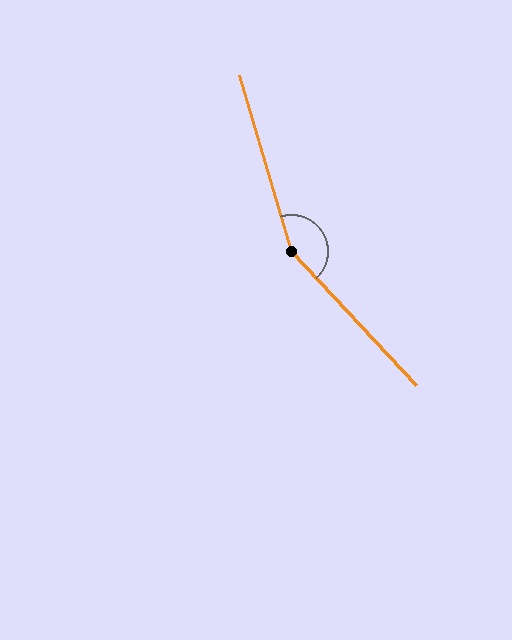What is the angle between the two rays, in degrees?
Approximately 154 degrees.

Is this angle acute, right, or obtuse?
It is obtuse.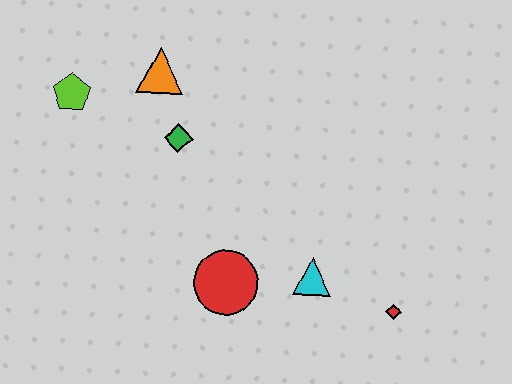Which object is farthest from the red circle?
The lime pentagon is farthest from the red circle.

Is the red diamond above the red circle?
No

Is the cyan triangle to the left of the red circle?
No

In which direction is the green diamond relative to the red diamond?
The green diamond is to the left of the red diamond.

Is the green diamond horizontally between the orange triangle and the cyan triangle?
Yes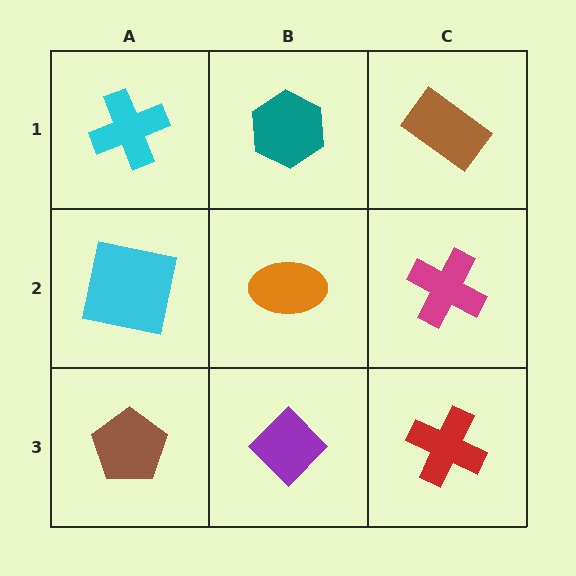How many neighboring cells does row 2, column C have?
3.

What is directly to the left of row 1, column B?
A cyan cross.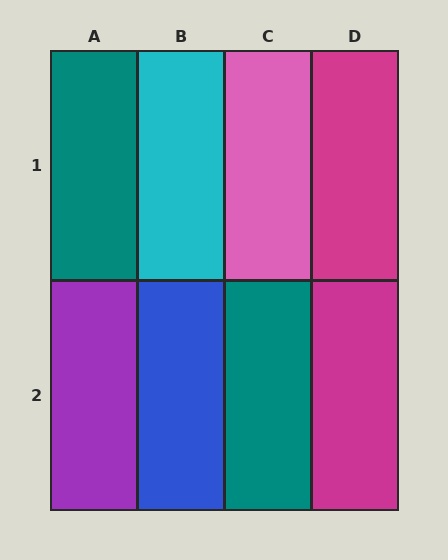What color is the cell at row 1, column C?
Pink.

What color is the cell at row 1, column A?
Teal.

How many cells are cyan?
1 cell is cyan.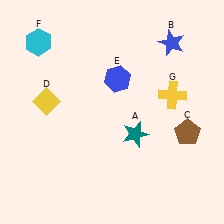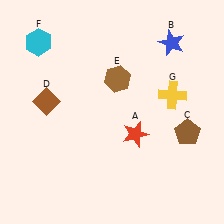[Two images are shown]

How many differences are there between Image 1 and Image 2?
There are 3 differences between the two images.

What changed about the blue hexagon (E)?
In Image 1, E is blue. In Image 2, it changed to brown.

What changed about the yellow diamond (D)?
In Image 1, D is yellow. In Image 2, it changed to brown.